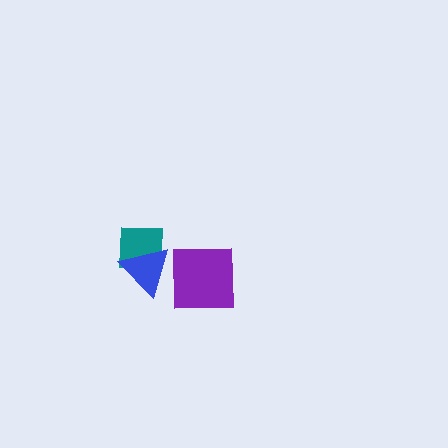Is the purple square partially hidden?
Yes, it is partially covered by another shape.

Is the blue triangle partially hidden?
No, no other shape covers it.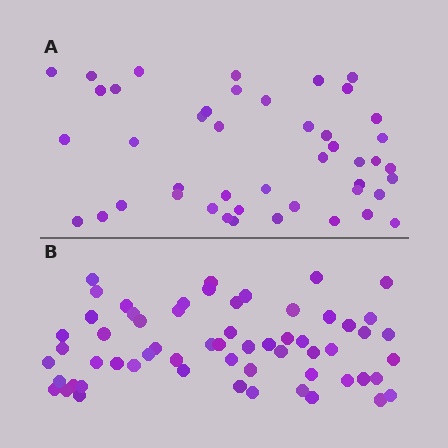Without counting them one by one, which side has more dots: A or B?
Region B (the bottom region) has more dots.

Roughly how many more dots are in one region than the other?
Region B has approximately 15 more dots than region A.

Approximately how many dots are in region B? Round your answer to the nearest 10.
About 60 dots.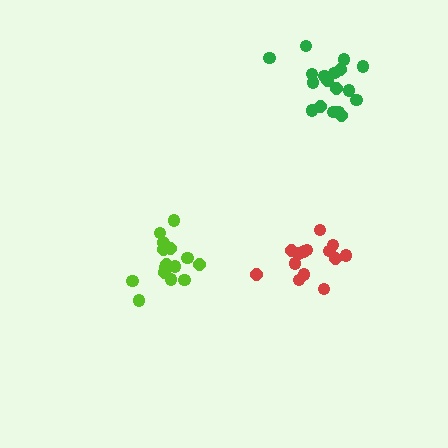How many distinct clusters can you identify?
There are 3 distinct clusters.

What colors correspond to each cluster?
The clusters are colored: lime, green, red.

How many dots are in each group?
Group 1: 17 dots, Group 2: 18 dots, Group 3: 14 dots (49 total).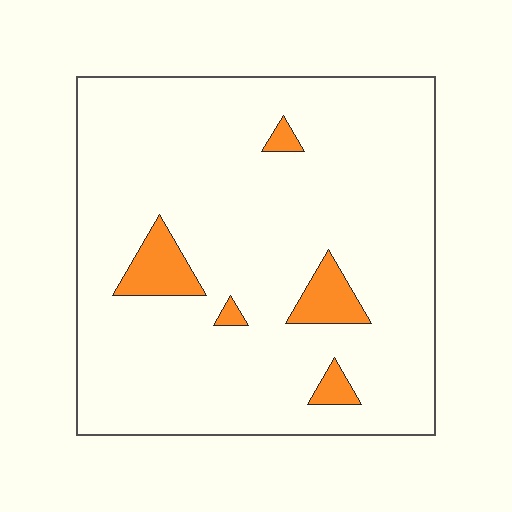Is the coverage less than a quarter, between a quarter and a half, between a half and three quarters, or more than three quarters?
Less than a quarter.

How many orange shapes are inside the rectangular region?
5.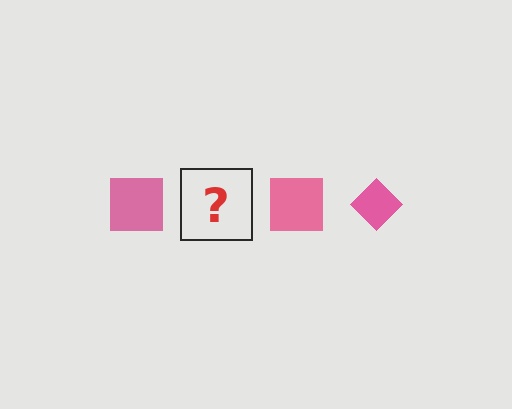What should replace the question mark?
The question mark should be replaced with a pink diamond.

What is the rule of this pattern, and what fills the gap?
The rule is that the pattern cycles through square, diamond shapes in pink. The gap should be filled with a pink diamond.